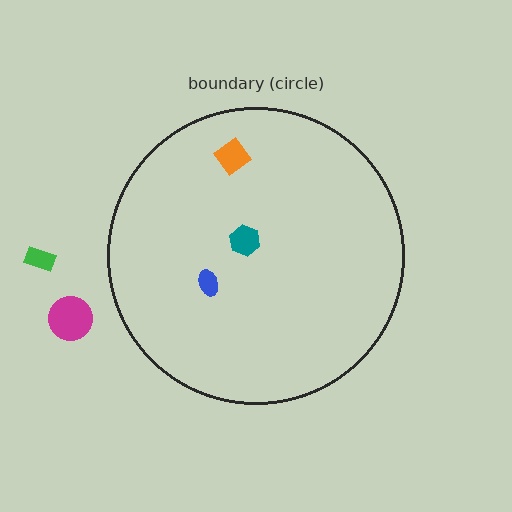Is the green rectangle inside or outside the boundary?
Outside.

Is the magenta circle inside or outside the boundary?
Outside.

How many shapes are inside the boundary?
3 inside, 2 outside.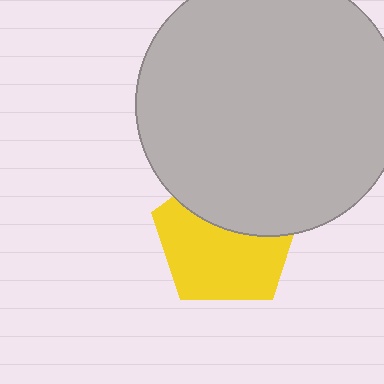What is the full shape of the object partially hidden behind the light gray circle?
The partially hidden object is a yellow pentagon.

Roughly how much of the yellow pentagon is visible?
About half of it is visible (roughly 61%).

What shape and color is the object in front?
The object in front is a light gray circle.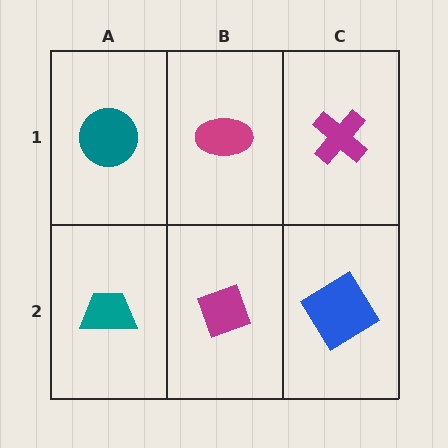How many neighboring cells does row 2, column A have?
2.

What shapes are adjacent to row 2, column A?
A teal circle (row 1, column A), a magenta diamond (row 2, column B).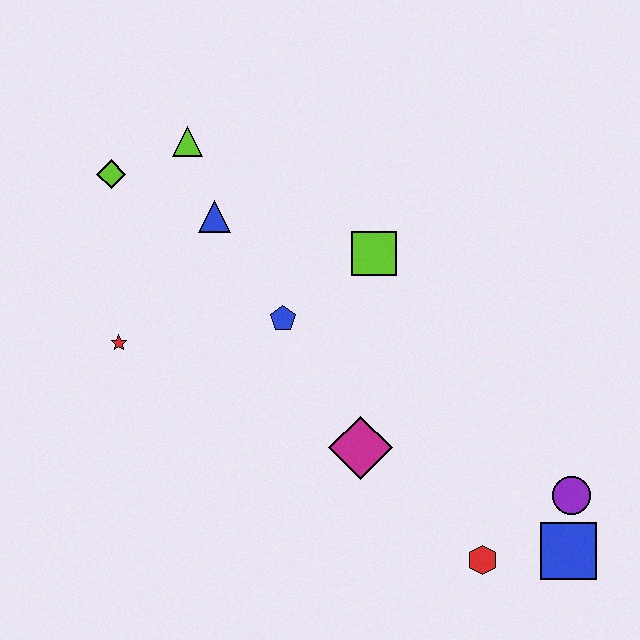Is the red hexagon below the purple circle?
Yes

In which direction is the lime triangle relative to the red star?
The lime triangle is above the red star.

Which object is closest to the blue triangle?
The lime triangle is closest to the blue triangle.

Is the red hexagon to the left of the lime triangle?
No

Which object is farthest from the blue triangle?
The blue square is farthest from the blue triangle.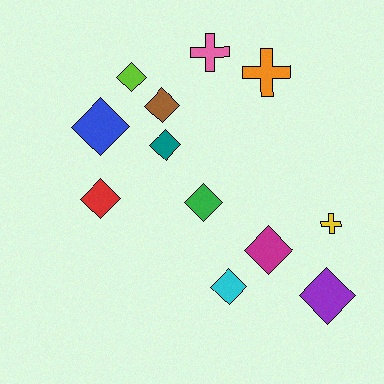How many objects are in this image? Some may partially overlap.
There are 12 objects.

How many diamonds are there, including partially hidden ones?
There are 9 diamonds.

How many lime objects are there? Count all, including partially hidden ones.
There is 1 lime object.